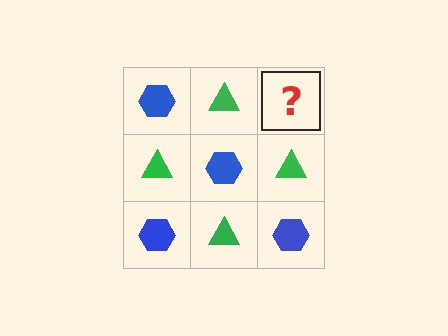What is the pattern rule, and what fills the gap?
The rule is that it alternates blue hexagon and green triangle in a checkerboard pattern. The gap should be filled with a blue hexagon.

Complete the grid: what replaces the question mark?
The question mark should be replaced with a blue hexagon.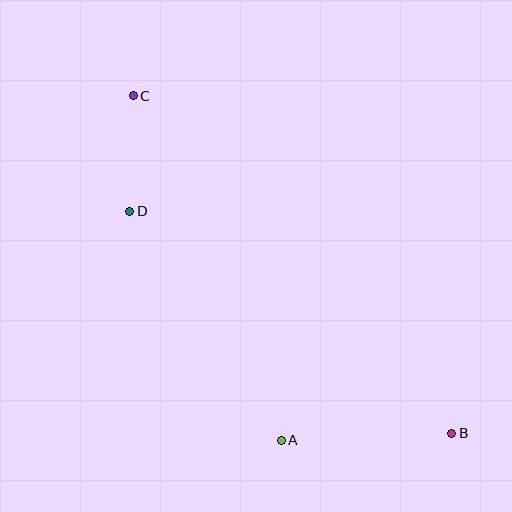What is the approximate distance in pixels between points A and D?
The distance between A and D is approximately 275 pixels.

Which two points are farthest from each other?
Points B and C are farthest from each other.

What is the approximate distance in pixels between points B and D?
The distance between B and D is approximately 391 pixels.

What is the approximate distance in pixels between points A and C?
The distance between A and C is approximately 375 pixels.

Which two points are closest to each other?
Points C and D are closest to each other.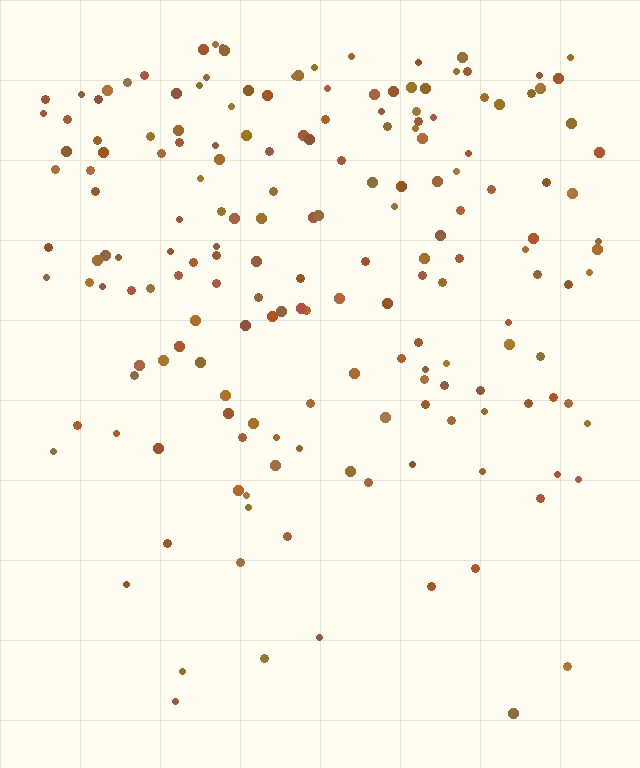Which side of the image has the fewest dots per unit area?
The bottom.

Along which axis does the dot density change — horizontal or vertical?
Vertical.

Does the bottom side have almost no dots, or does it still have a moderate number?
Still a moderate number, just noticeably fewer than the top.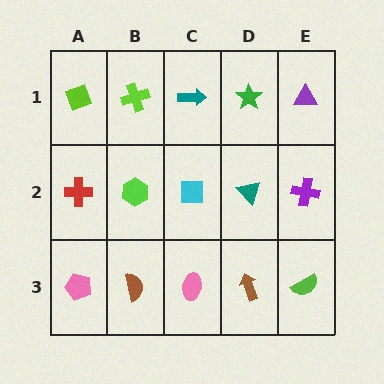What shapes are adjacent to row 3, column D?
A teal triangle (row 2, column D), a pink ellipse (row 3, column C), a lime semicircle (row 3, column E).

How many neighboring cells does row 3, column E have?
2.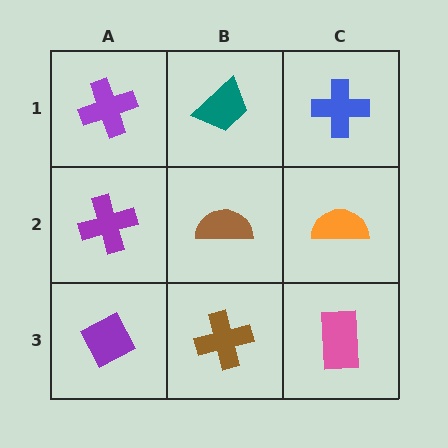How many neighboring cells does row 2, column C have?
3.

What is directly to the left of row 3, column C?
A brown cross.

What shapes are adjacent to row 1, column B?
A brown semicircle (row 2, column B), a purple cross (row 1, column A), a blue cross (row 1, column C).